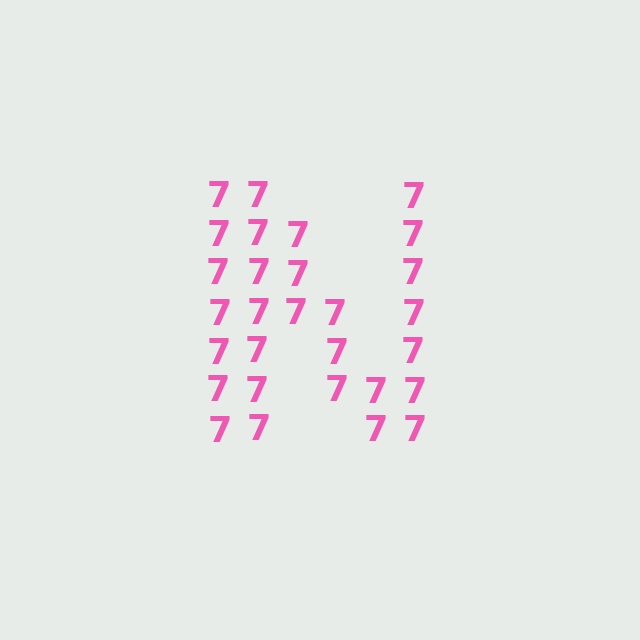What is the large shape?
The large shape is the letter N.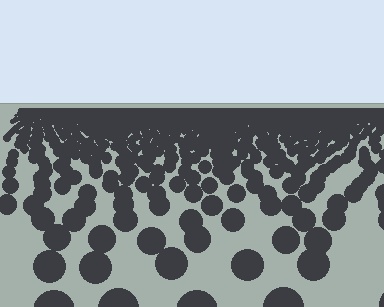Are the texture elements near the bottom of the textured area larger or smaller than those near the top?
Larger. Near the bottom, elements are closer to the viewer and appear at a bigger on-screen size.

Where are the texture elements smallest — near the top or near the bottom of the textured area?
Near the top.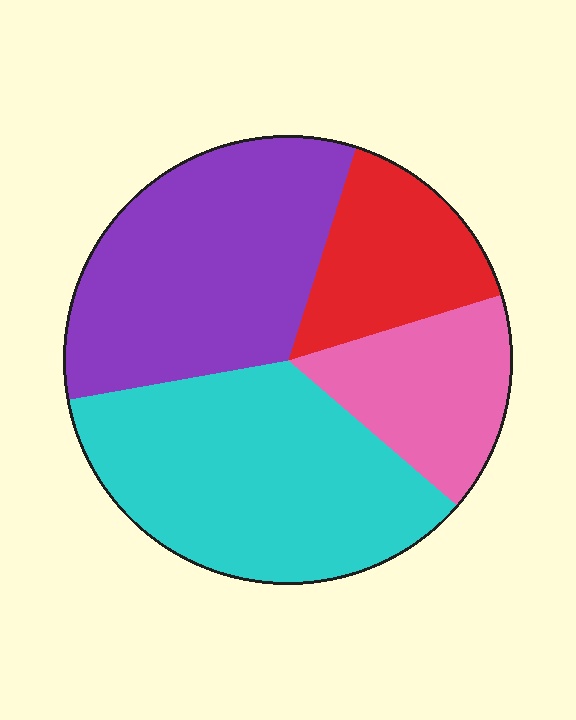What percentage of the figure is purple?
Purple covers roughly 35% of the figure.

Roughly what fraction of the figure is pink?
Pink covers roughly 15% of the figure.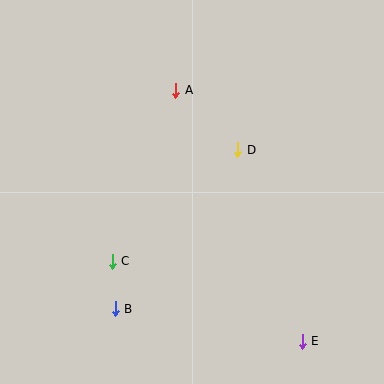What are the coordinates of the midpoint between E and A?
The midpoint between E and A is at (239, 216).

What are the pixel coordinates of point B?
Point B is at (115, 309).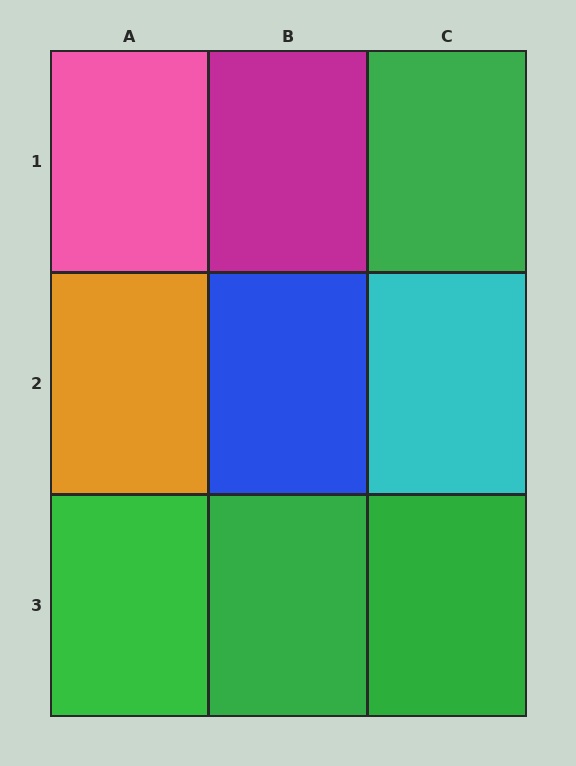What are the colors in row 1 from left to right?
Pink, magenta, green.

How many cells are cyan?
1 cell is cyan.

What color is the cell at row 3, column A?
Green.